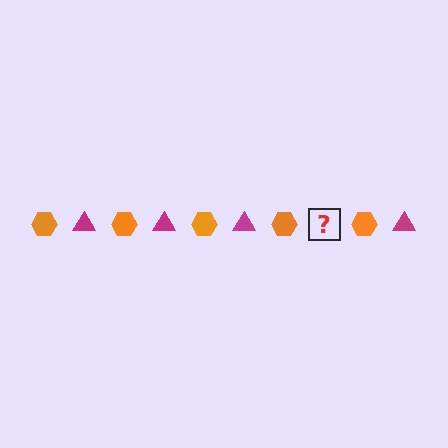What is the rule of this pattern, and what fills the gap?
The rule is that the pattern alternates between orange hexagon and magenta triangle. The gap should be filled with a magenta triangle.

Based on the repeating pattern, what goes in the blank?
The blank should be a magenta triangle.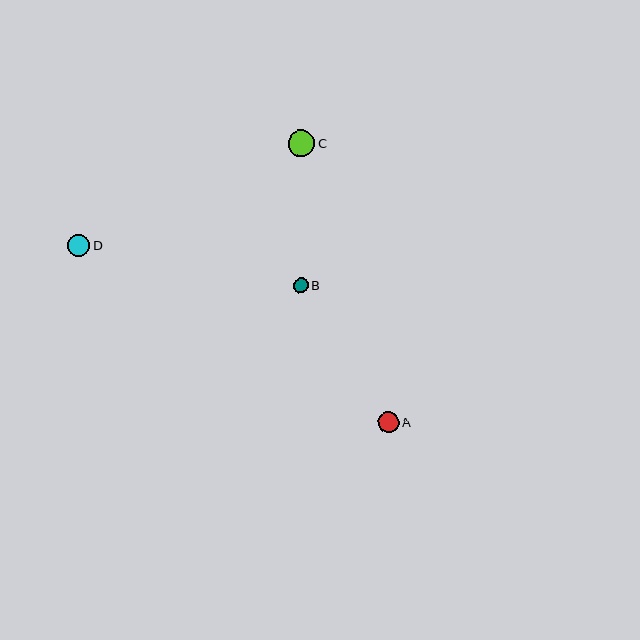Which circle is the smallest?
Circle B is the smallest with a size of approximately 15 pixels.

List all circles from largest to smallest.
From largest to smallest: C, D, A, B.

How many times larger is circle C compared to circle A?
Circle C is approximately 1.2 times the size of circle A.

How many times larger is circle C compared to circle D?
Circle C is approximately 1.2 times the size of circle D.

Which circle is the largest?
Circle C is the largest with a size of approximately 26 pixels.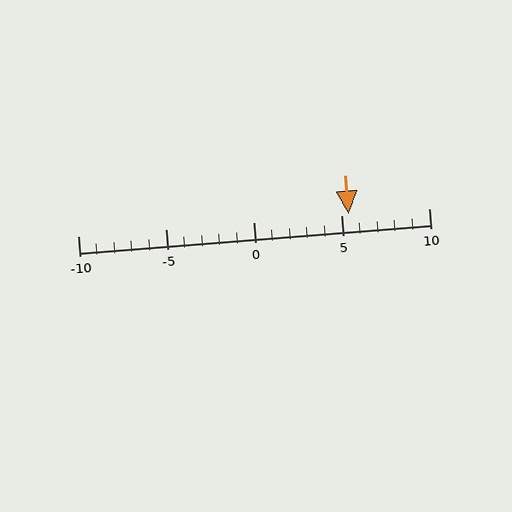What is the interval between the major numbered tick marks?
The major tick marks are spaced 5 units apart.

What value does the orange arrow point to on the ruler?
The orange arrow points to approximately 5.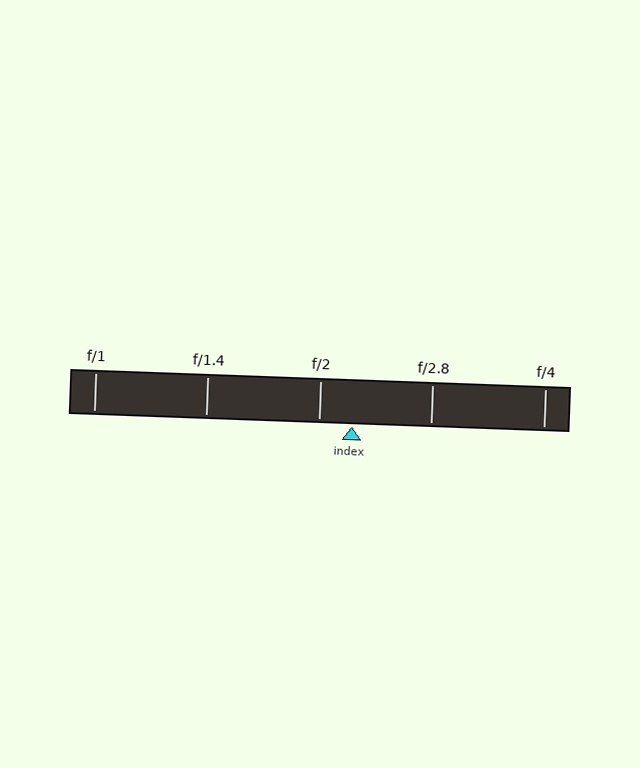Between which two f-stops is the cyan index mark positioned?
The index mark is between f/2 and f/2.8.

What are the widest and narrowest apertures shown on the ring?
The widest aperture shown is f/1 and the narrowest is f/4.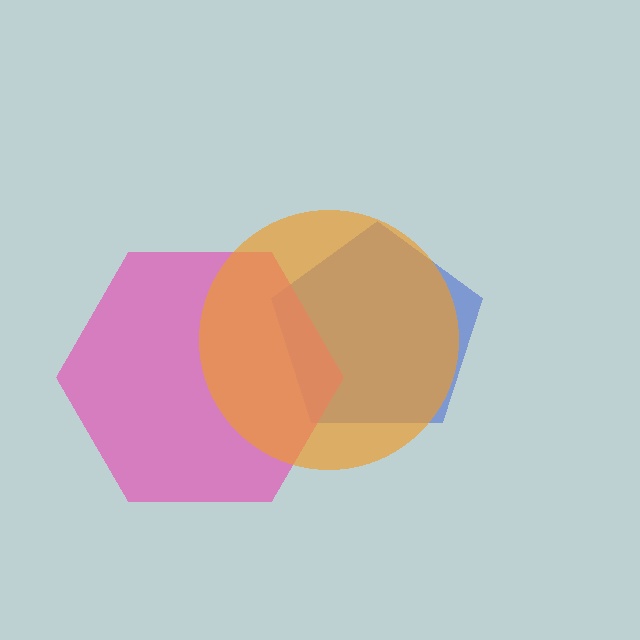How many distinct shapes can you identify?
There are 3 distinct shapes: a blue pentagon, a pink hexagon, an orange circle.